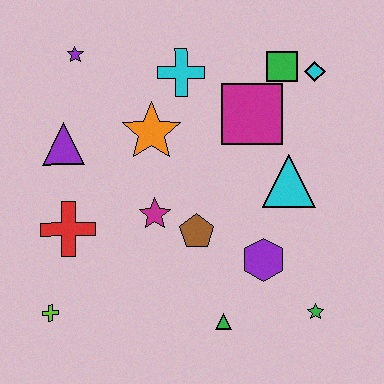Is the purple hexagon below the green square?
Yes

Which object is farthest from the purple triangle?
The green star is farthest from the purple triangle.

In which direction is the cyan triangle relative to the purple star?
The cyan triangle is to the right of the purple star.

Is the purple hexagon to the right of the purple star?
Yes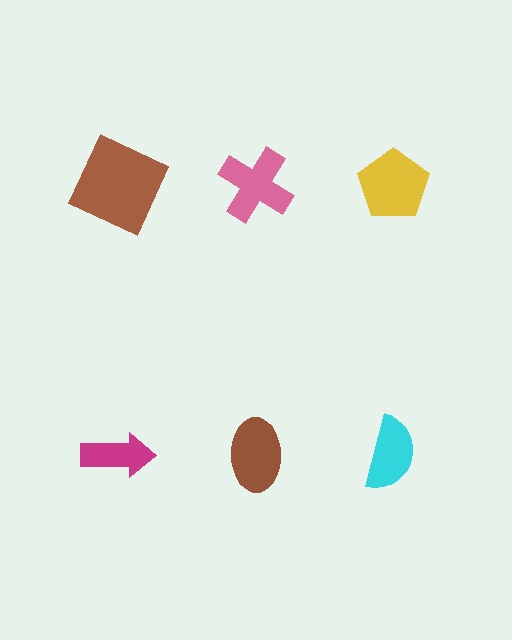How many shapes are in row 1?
3 shapes.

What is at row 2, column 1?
A magenta arrow.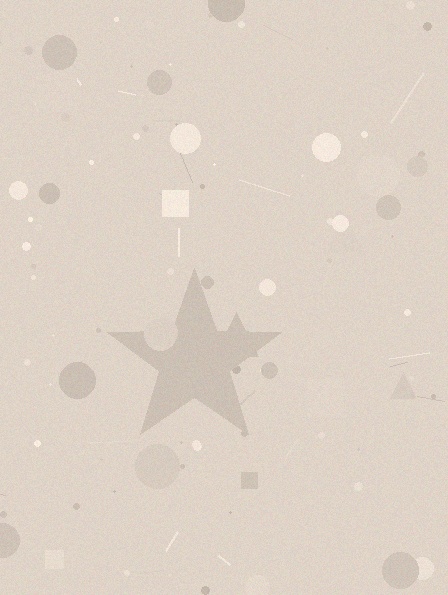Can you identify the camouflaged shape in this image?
The camouflaged shape is a star.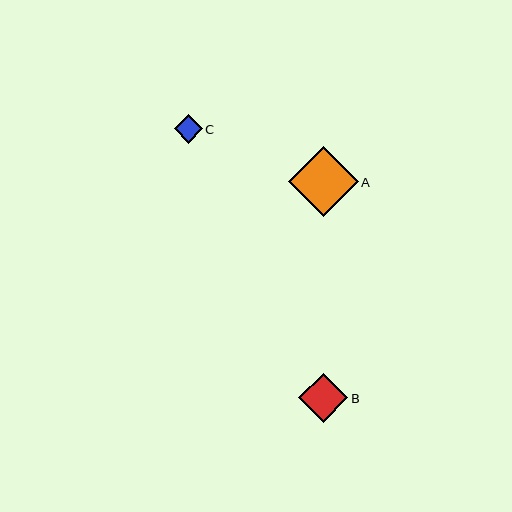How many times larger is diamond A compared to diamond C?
Diamond A is approximately 2.5 times the size of diamond C.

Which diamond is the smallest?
Diamond C is the smallest with a size of approximately 28 pixels.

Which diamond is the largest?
Diamond A is the largest with a size of approximately 70 pixels.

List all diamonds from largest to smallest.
From largest to smallest: A, B, C.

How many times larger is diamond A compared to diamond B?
Diamond A is approximately 1.4 times the size of diamond B.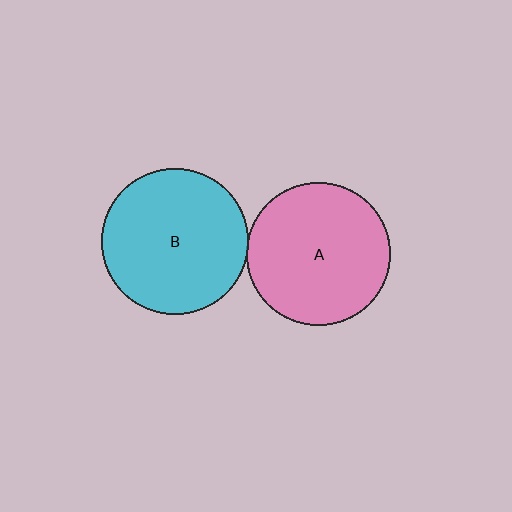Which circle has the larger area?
Circle B (cyan).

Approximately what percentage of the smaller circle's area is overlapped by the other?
Approximately 5%.